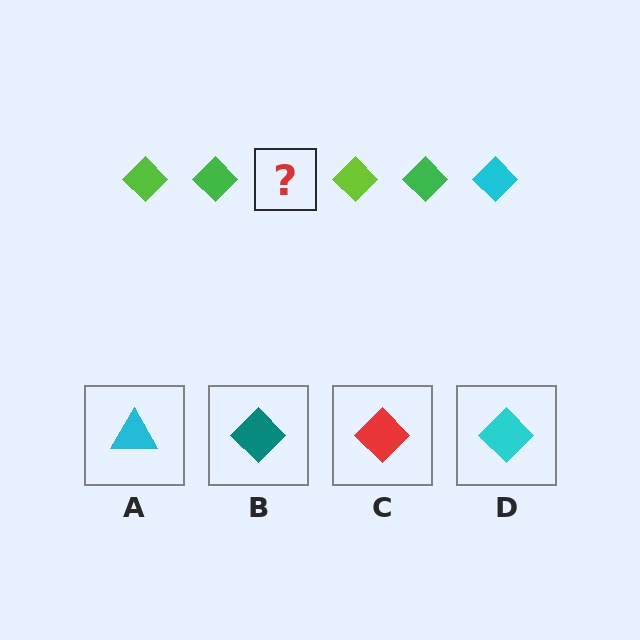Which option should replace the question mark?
Option D.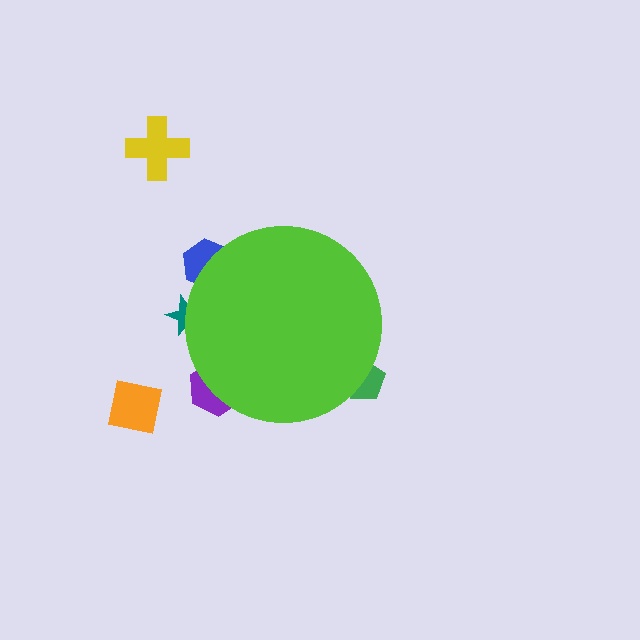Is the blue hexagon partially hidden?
Yes, the blue hexagon is partially hidden behind the lime circle.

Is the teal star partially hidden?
Yes, the teal star is partially hidden behind the lime circle.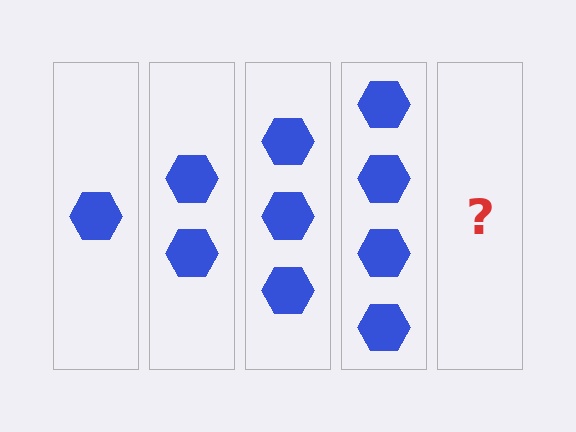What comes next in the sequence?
The next element should be 5 hexagons.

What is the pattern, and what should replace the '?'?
The pattern is that each step adds one more hexagon. The '?' should be 5 hexagons.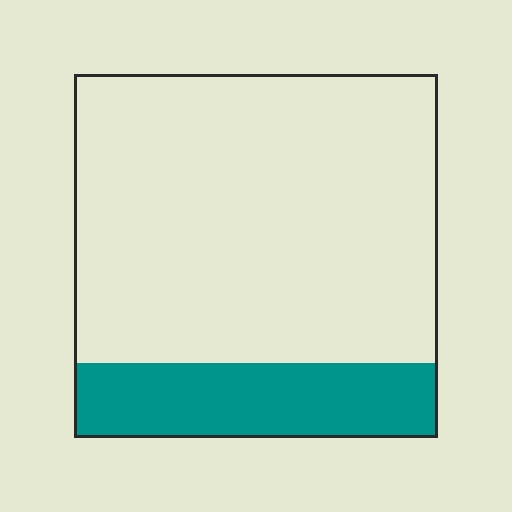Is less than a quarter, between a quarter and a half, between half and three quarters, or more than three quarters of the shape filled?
Less than a quarter.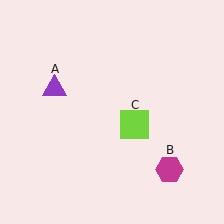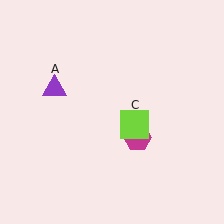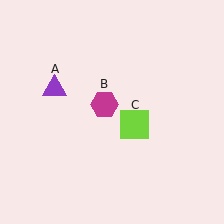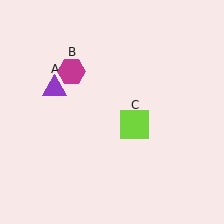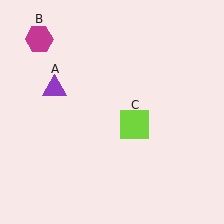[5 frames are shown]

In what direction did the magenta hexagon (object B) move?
The magenta hexagon (object B) moved up and to the left.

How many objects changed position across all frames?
1 object changed position: magenta hexagon (object B).